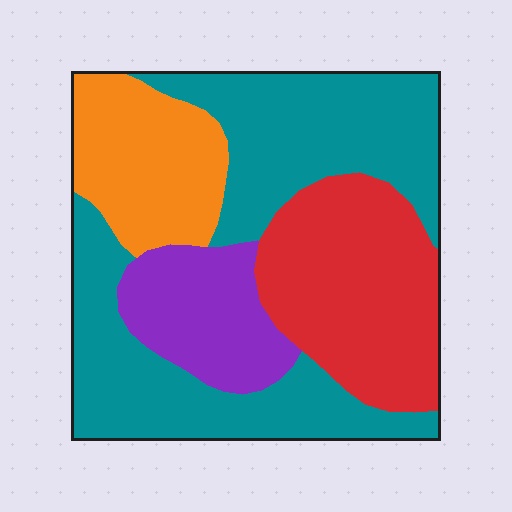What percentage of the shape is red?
Red takes up about one quarter (1/4) of the shape.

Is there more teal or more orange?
Teal.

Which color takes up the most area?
Teal, at roughly 45%.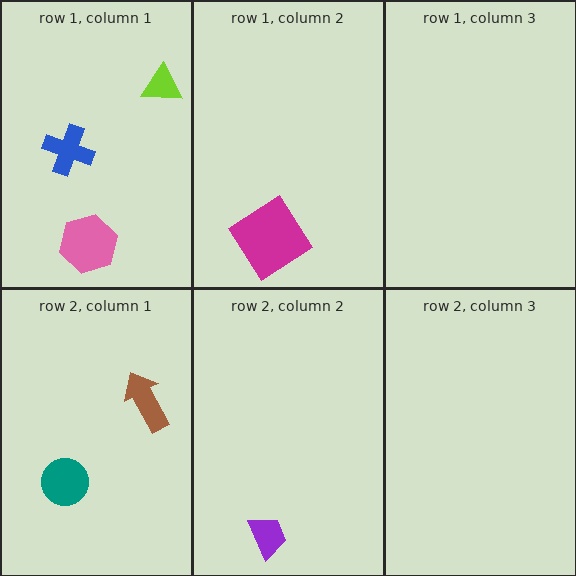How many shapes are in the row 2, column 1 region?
2.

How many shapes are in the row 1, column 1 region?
3.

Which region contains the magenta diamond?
The row 1, column 2 region.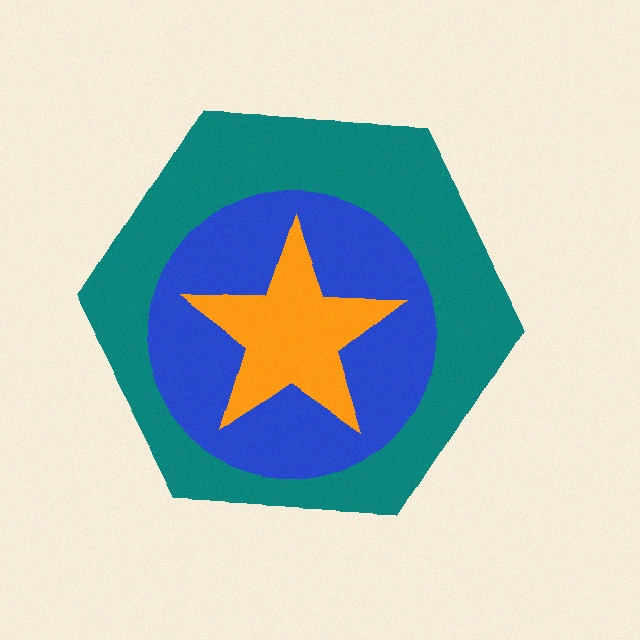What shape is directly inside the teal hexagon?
The blue circle.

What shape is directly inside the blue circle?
The orange star.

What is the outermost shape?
The teal hexagon.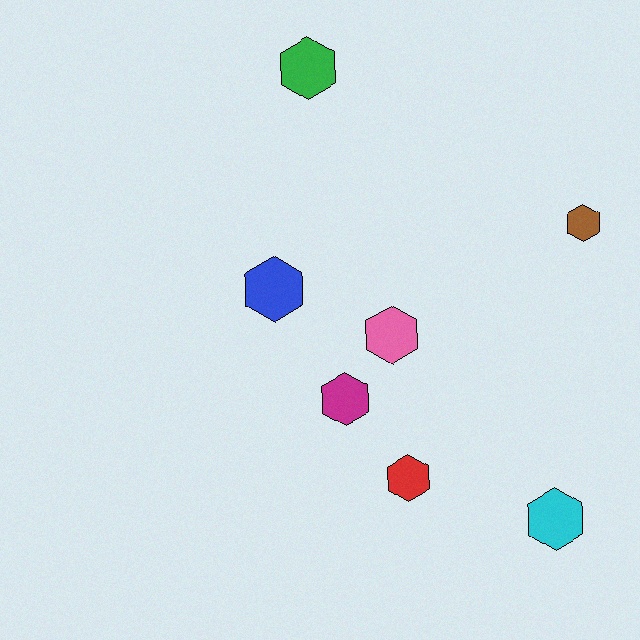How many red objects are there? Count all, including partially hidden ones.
There is 1 red object.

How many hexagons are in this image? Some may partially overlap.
There are 7 hexagons.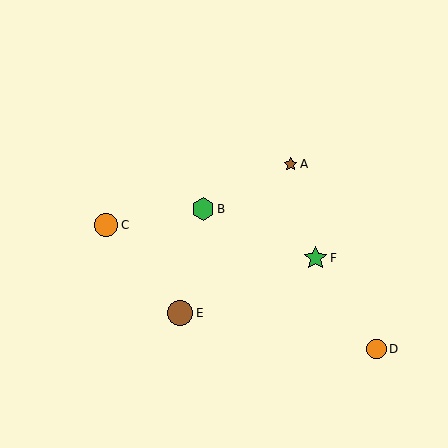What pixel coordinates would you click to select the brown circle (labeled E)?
Click at (180, 313) to select the brown circle E.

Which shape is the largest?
The brown circle (labeled E) is the largest.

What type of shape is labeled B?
Shape B is a green hexagon.